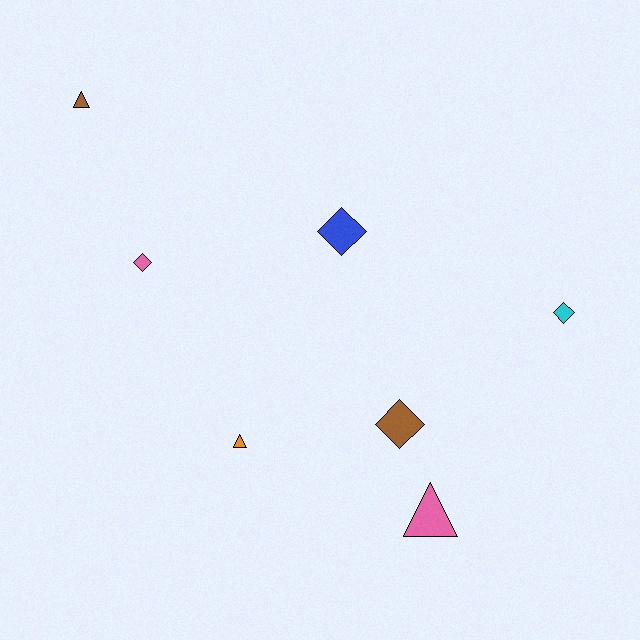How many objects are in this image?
There are 7 objects.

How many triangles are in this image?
There are 3 triangles.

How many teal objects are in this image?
There are no teal objects.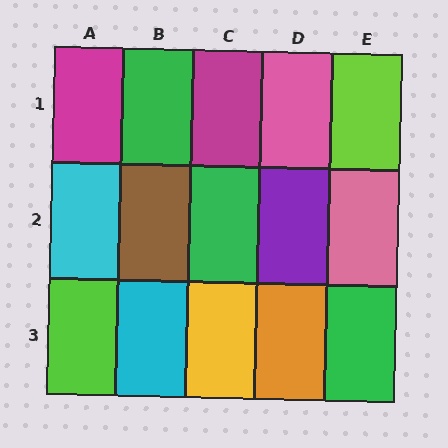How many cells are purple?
1 cell is purple.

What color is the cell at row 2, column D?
Purple.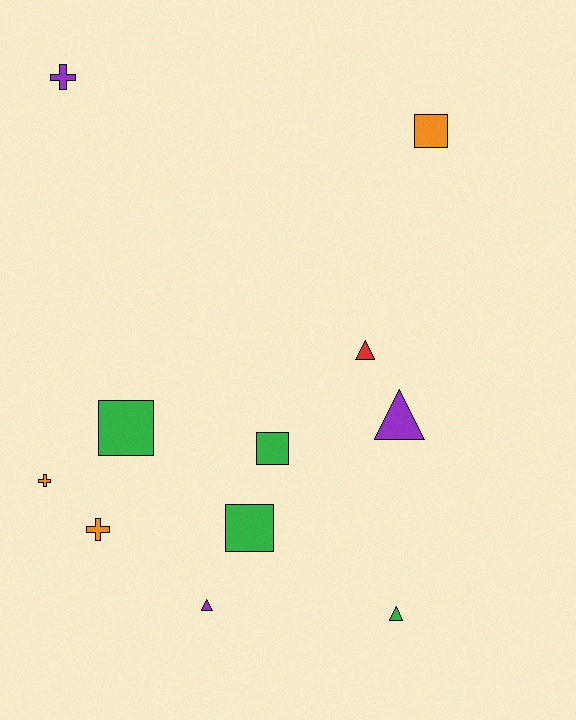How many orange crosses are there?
There are 2 orange crosses.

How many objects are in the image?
There are 11 objects.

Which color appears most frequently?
Green, with 4 objects.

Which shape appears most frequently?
Square, with 4 objects.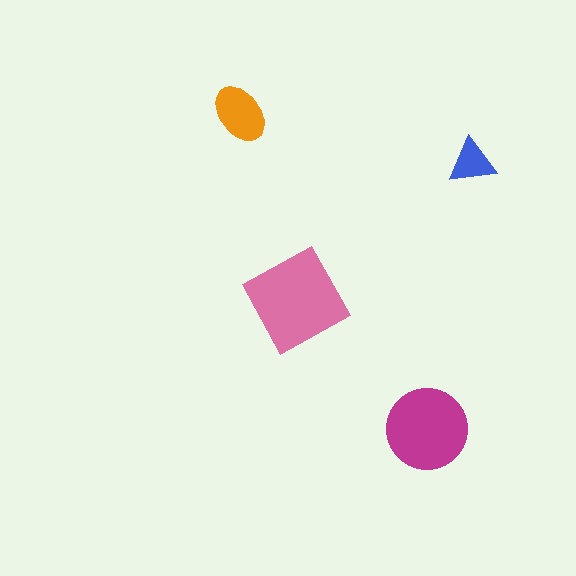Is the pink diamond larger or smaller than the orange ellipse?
Larger.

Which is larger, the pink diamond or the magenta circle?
The pink diamond.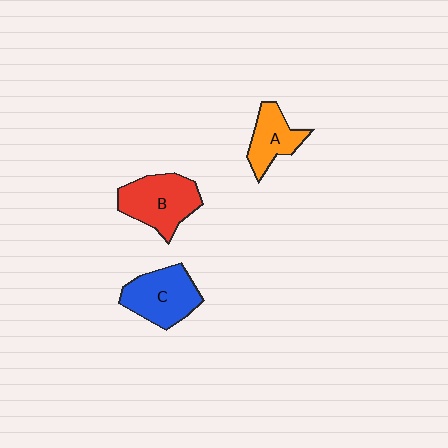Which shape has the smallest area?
Shape A (orange).